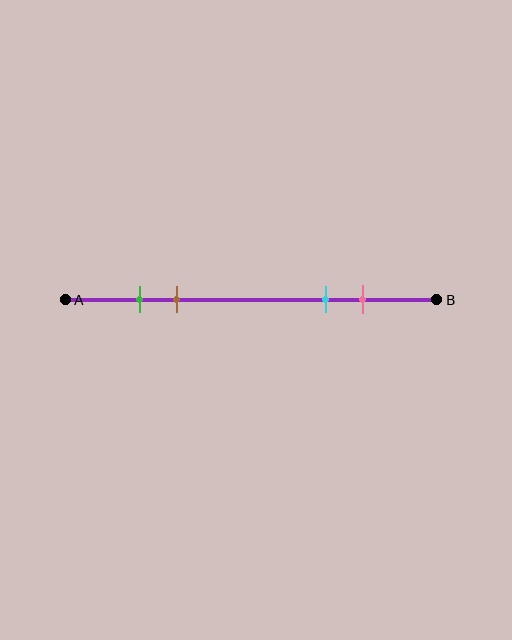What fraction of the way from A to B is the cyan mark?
The cyan mark is approximately 70% (0.7) of the way from A to B.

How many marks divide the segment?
There are 4 marks dividing the segment.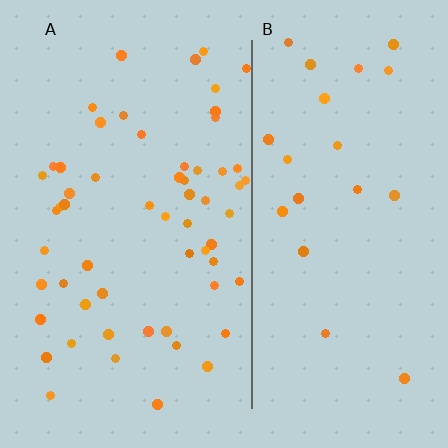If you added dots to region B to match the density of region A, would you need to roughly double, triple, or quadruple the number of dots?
Approximately triple.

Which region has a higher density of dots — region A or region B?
A (the left).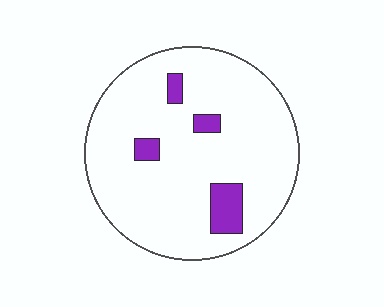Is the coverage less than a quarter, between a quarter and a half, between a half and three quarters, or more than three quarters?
Less than a quarter.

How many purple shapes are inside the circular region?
4.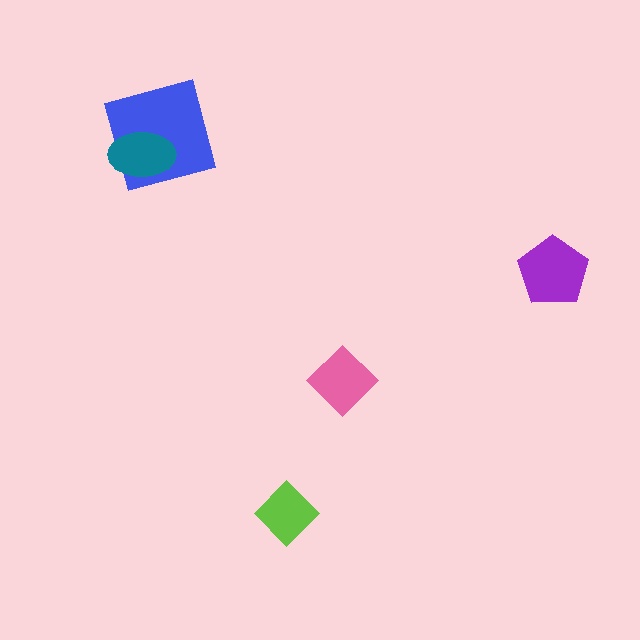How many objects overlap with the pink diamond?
0 objects overlap with the pink diamond.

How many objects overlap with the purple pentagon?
0 objects overlap with the purple pentagon.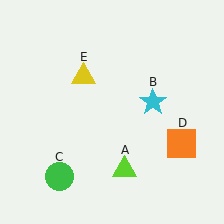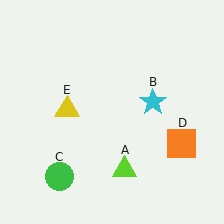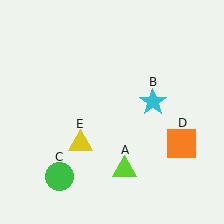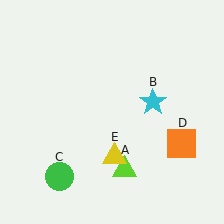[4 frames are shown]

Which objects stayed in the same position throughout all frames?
Lime triangle (object A) and cyan star (object B) and green circle (object C) and orange square (object D) remained stationary.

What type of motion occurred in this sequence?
The yellow triangle (object E) rotated counterclockwise around the center of the scene.